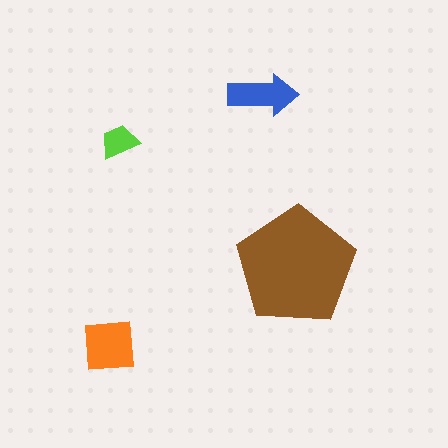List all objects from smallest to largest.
The lime trapezoid, the blue arrow, the orange square, the brown pentagon.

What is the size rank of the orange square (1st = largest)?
2nd.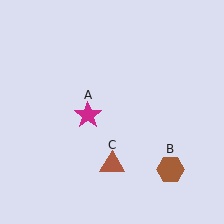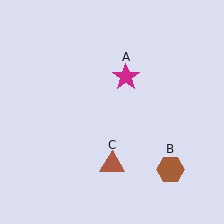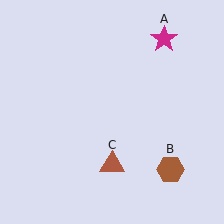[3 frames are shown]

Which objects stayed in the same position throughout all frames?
Brown hexagon (object B) and brown triangle (object C) remained stationary.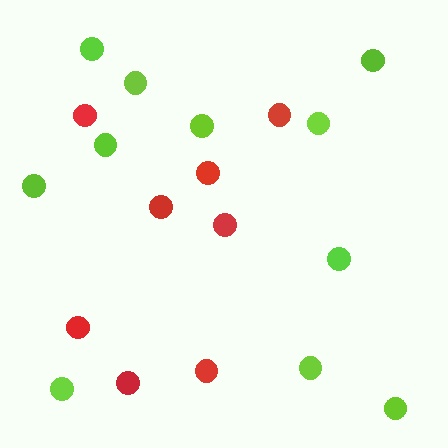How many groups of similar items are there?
There are 2 groups: one group of red circles (8) and one group of lime circles (11).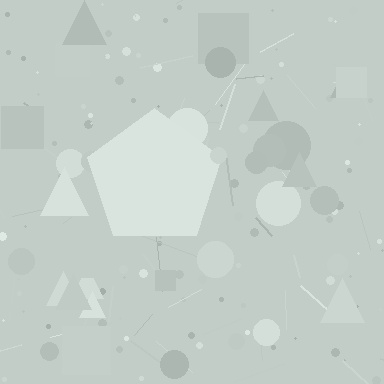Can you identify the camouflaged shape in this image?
The camouflaged shape is a pentagon.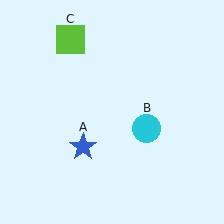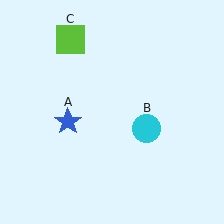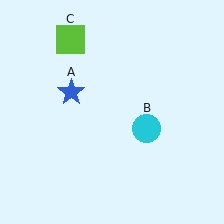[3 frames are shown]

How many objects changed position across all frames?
1 object changed position: blue star (object A).